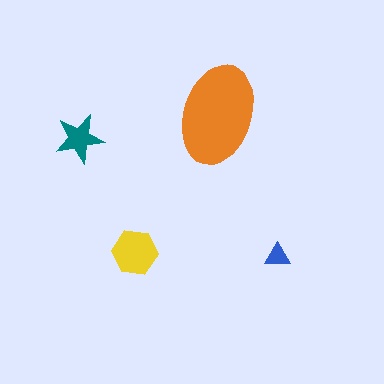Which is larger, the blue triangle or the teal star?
The teal star.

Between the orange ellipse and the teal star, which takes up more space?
The orange ellipse.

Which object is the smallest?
The blue triangle.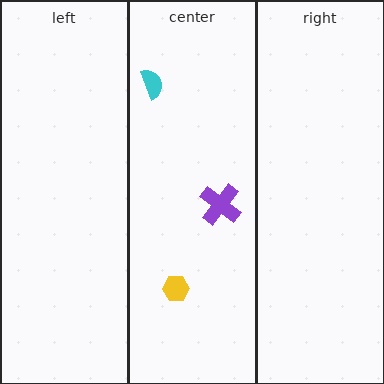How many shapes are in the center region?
3.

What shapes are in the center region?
The cyan semicircle, the yellow hexagon, the purple cross.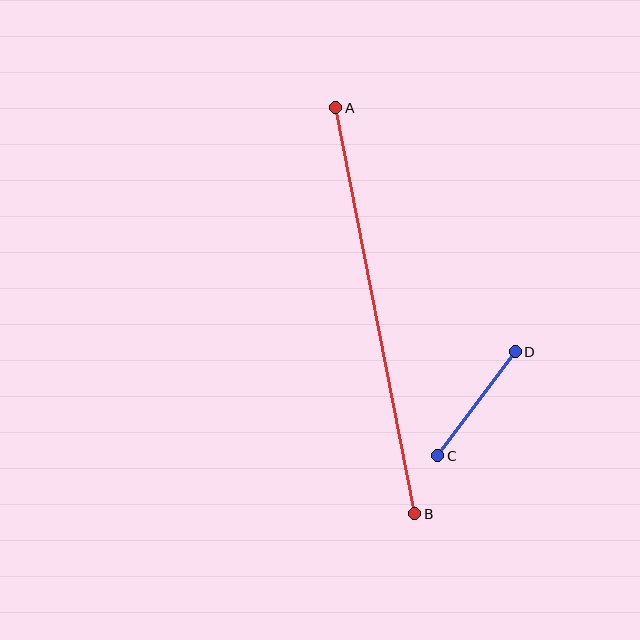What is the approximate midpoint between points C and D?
The midpoint is at approximately (477, 404) pixels.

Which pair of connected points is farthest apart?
Points A and B are farthest apart.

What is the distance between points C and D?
The distance is approximately 129 pixels.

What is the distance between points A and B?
The distance is approximately 414 pixels.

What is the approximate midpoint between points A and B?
The midpoint is at approximately (375, 311) pixels.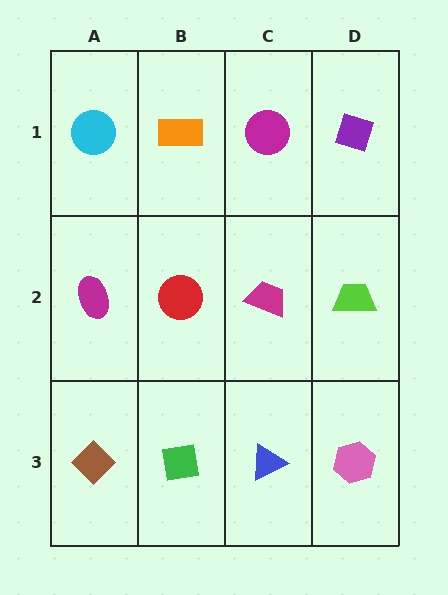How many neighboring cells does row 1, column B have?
3.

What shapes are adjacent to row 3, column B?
A red circle (row 2, column B), a brown diamond (row 3, column A), a blue triangle (row 3, column C).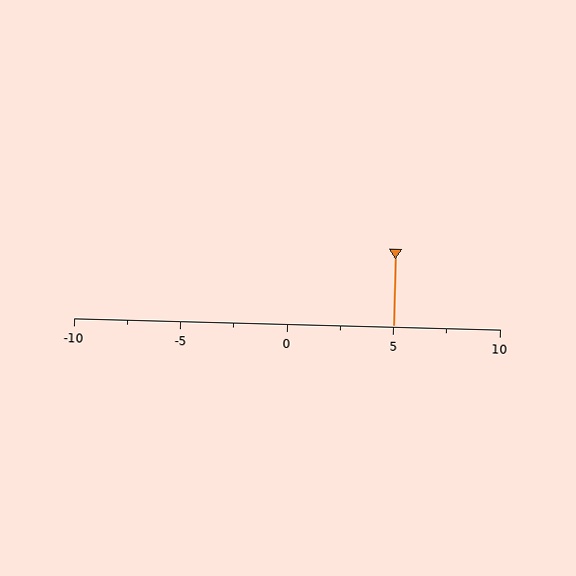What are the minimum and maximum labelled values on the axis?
The axis runs from -10 to 10.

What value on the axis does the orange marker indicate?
The marker indicates approximately 5.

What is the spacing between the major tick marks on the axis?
The major ticks are spaced 5 apart.